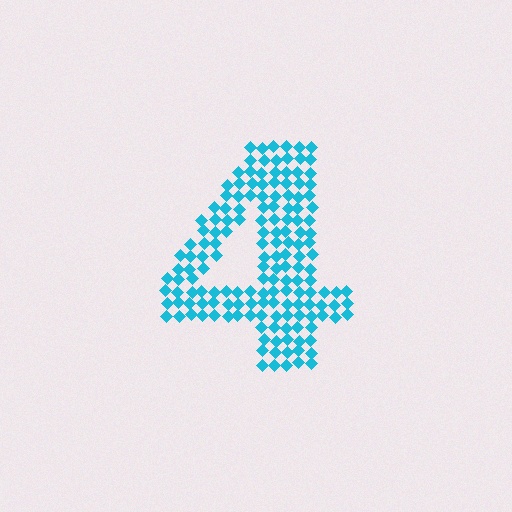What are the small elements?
The small elements are diamonds.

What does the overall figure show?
The overall figure shows the digit 4.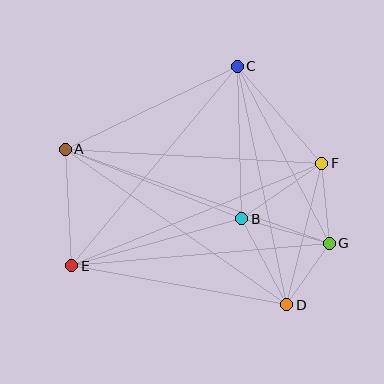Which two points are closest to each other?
Points D and G are closest to each other.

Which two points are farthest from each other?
Points A and G are farthest from each other.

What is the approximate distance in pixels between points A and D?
The distance between A and D is approximately 271 pixels.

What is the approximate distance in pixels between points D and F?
The distance between D and F is approximately 146 pixels.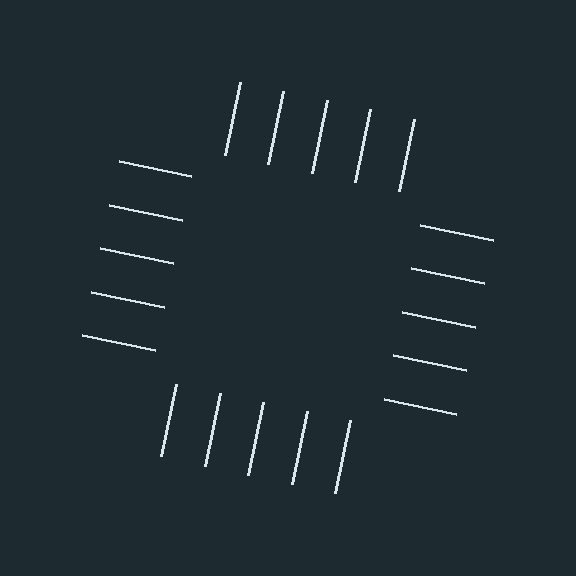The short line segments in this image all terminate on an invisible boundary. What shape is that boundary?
An illusory square — the line segments terminate on its edges but no continuous stroke is drawn.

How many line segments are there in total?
20 — 5 along each of the 4 edges.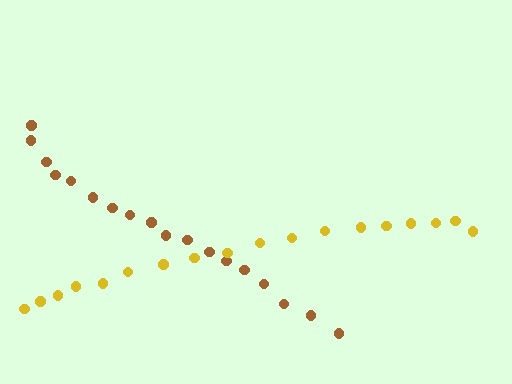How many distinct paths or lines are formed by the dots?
There are 2 distinct paths.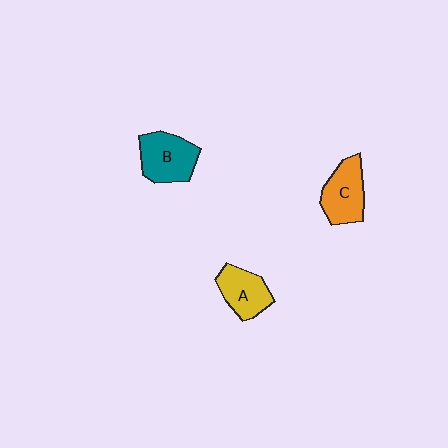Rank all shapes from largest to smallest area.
From largest to smallest: B (teal), C (orange), A (yellow).